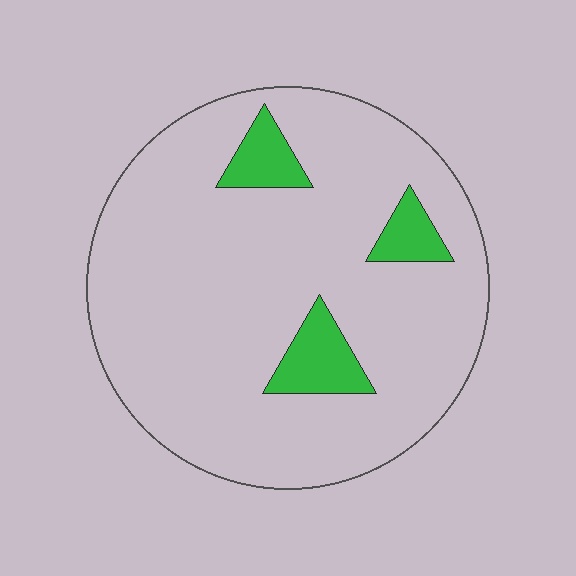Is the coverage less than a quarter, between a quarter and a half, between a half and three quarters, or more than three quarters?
Less than a quarter.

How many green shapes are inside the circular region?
3.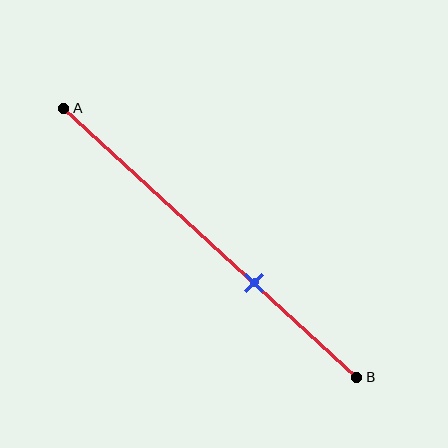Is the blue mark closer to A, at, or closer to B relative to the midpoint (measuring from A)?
The blue mark is closer to point B than the midpoint of segment AB.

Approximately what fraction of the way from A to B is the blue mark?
The blue mark is approximately 65% of the way from A to B.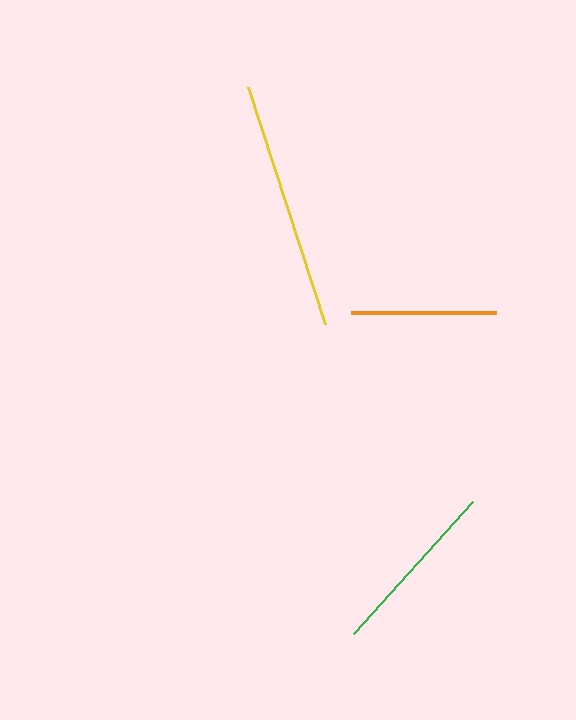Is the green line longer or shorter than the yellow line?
The yellow line is longer than the green line.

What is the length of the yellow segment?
The yellow segment is approximately 250 pixels long.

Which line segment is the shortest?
The orange line is the shortest at approximately 145 pixels.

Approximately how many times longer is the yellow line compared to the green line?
The yellow line is approximately 1.4 times the length of the green line.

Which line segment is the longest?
The yellow line is the longest at approximately 250 pixels.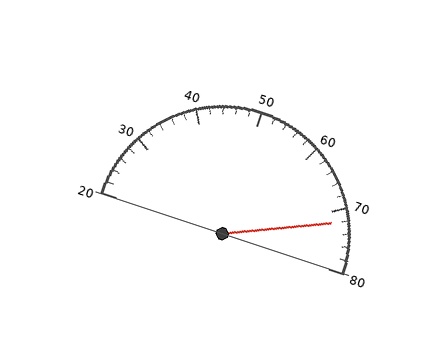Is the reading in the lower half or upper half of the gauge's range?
The reading is in the upper half of the range (20 to 80).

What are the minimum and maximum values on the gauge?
The gauge ranges from 20 to 80.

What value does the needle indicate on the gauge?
The needle indicates approximately 72.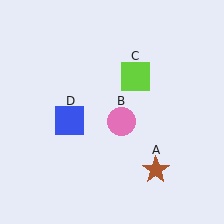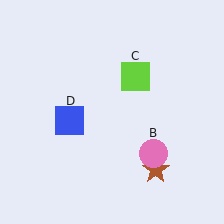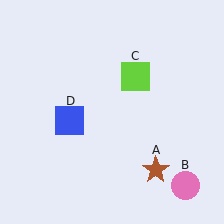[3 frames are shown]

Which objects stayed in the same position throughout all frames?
Brown star (object A) and lime square (object C) and blue square (object D) remained stationary.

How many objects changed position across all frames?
1 object changed position: pink circle (object B).